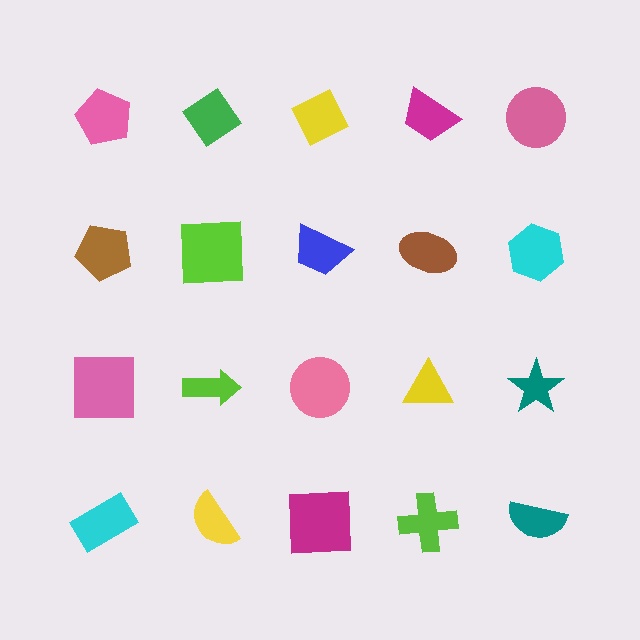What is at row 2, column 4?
A brown ellipse.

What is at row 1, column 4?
A magenta trapezoid.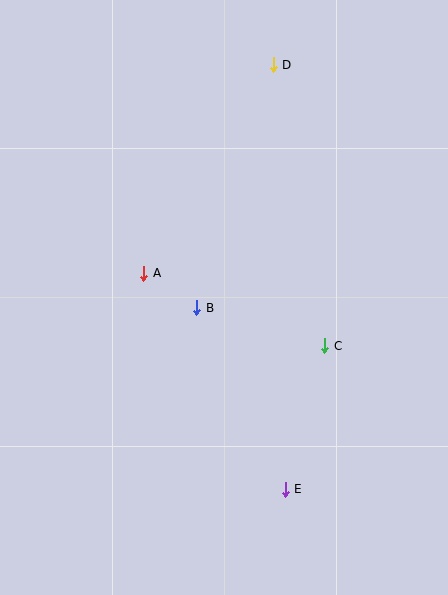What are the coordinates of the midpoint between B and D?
The midpoint between B and D is at (235, 186).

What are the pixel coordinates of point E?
Point E is at (285, 489).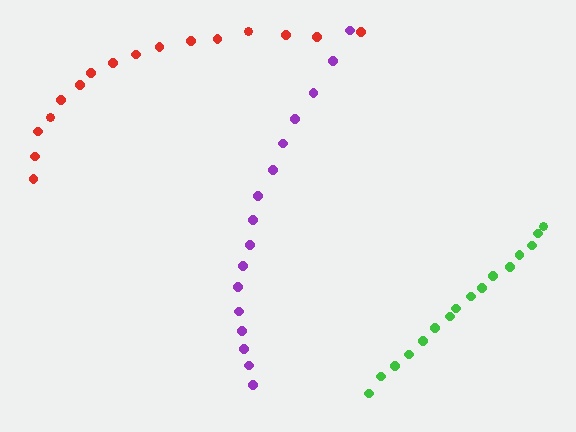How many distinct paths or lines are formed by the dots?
There are 3 distinct paths.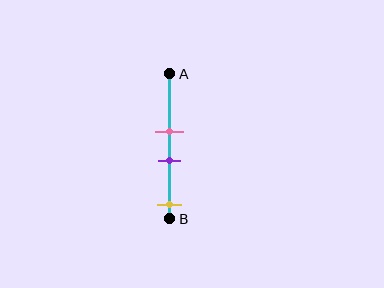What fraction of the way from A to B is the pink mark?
The pink mark is approximately 40% (0.4) of the way from A to B.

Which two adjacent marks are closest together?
The pink and purple marks are the closest adjacent pair.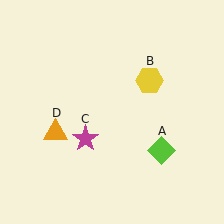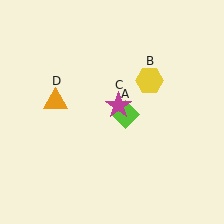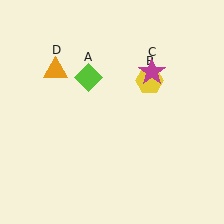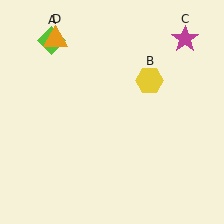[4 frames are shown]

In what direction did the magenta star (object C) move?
The magenta star (object C) moved up and to the right.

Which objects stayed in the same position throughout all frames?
Yellow hexagon (object B) remained stationary.